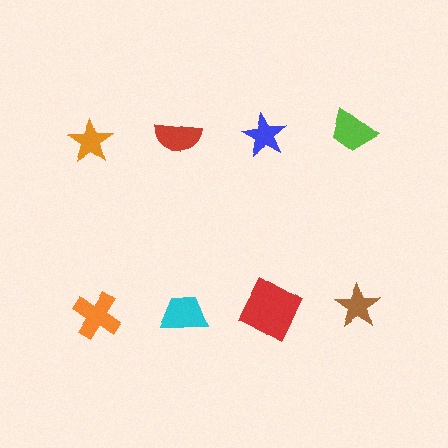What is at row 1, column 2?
A red semicircle.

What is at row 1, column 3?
A blue star.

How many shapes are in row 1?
4 shapes.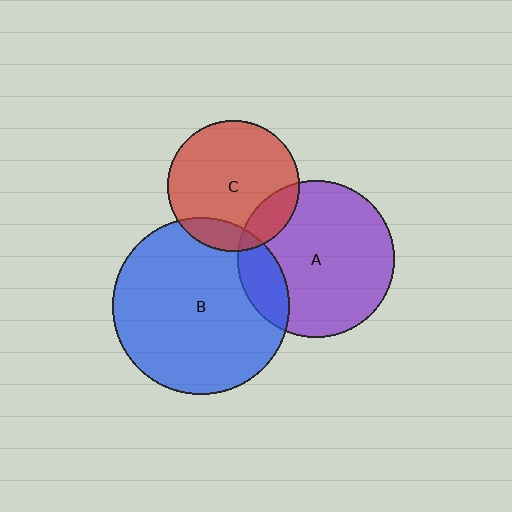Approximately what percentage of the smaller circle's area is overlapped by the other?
Approximately 15%.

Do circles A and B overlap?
Yes.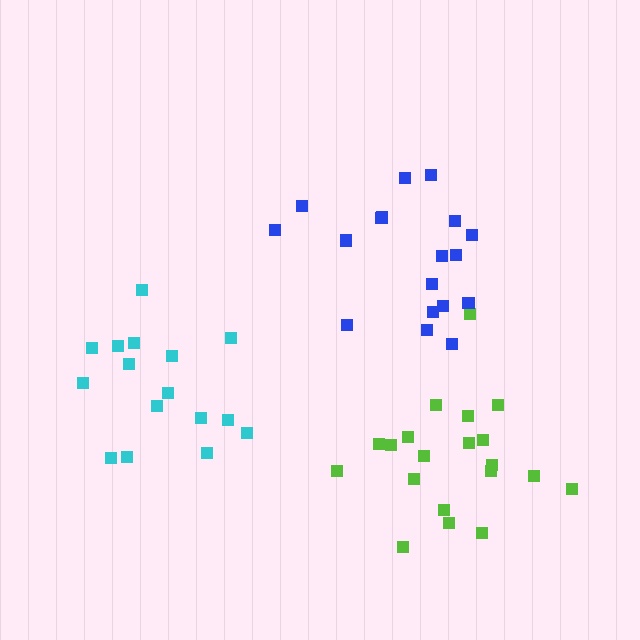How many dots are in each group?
Group 1: 20 dots, Group 2: 18 dots, Group 3: 16 dots (54 total).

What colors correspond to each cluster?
The clusters are colored: lime, blue, cyan.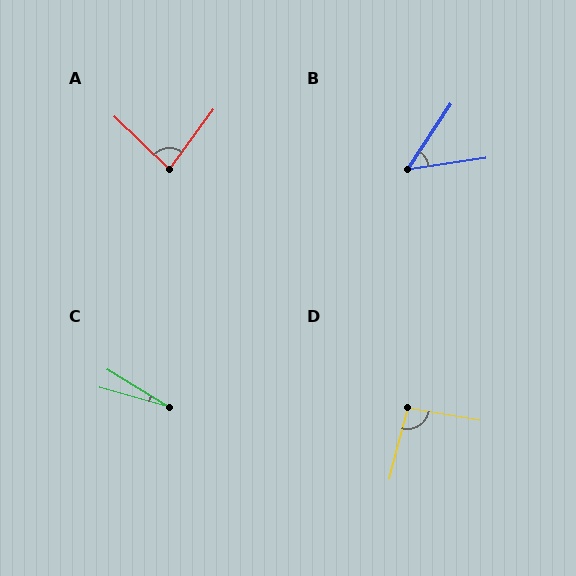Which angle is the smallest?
C, at approximately 16 degrees.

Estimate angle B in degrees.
Approximately 49 degrees.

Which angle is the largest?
D, at approximately 95 degrees.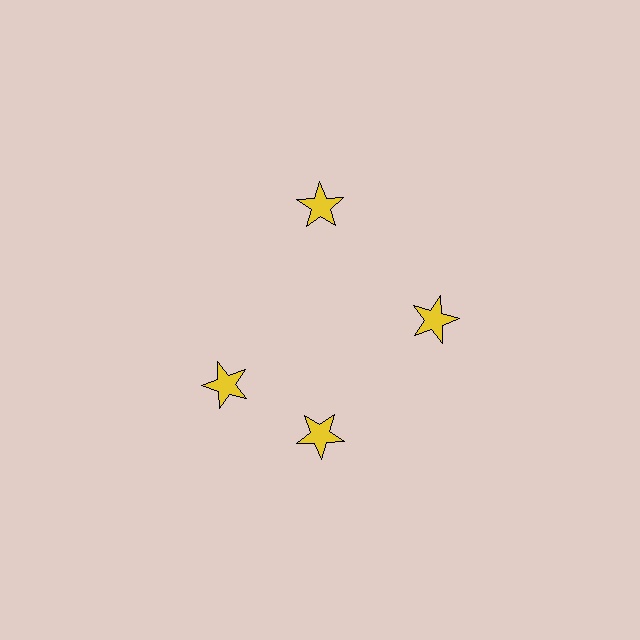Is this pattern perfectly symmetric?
No. The 4 yellow stars are arranged in a ring, but one element near the 9 o'clock position is rotated out of alignment along the ring, breaking the 4-fold rotational symmetry.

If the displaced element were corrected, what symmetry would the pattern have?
It would have 4-fold rotational symmetry — the pattern would map onto itself every 90 degrees.